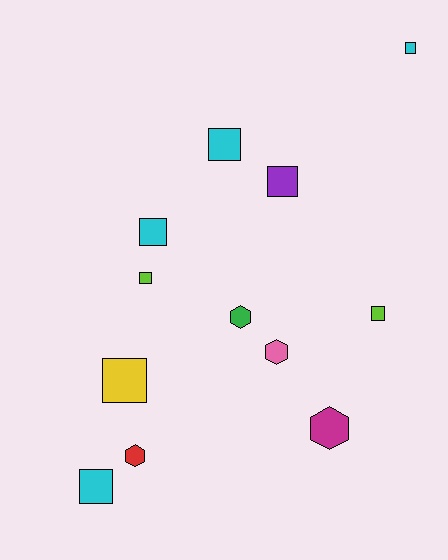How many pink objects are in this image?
There is 1 pink object.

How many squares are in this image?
There are 8 squares.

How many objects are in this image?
There are 12 objects.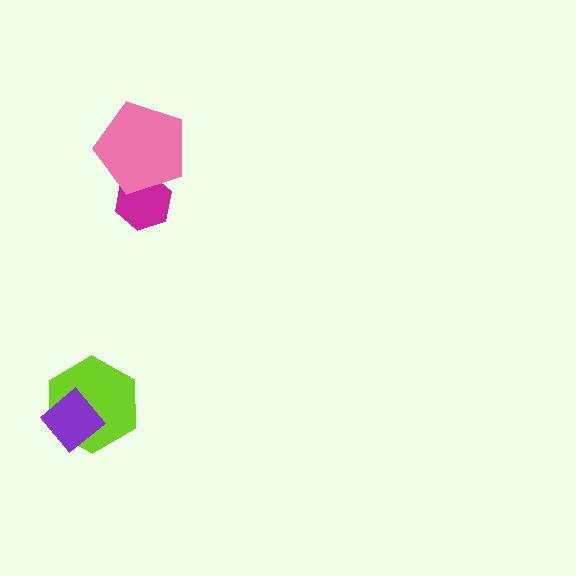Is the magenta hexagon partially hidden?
Yes, it is partially covered by another shape.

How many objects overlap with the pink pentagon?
1 object overlaps with the pink pentagon.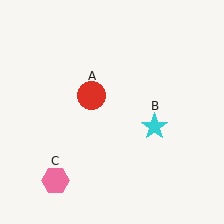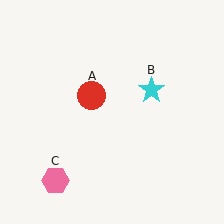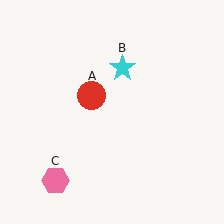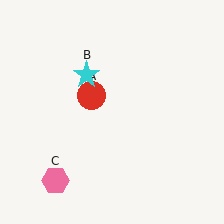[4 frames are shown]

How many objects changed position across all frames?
1 object changed position: cyan star (object B).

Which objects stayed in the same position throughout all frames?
Red circle (object A) and pink hexagon (object C) remained stationary.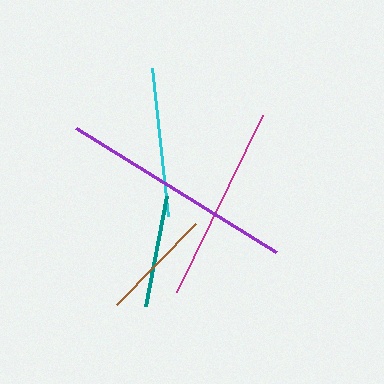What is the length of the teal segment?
The teal segment is approximately 112 pixels long.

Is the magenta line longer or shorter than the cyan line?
The magenta line is longer than the cyan line.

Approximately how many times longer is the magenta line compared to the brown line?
The magenta line is approximately 1.7 times the length of the brown line.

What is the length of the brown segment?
The brown segment is approximately 114 pixels long.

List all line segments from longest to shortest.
From longest to shortest: purple, magenta, cyan, brown, teal.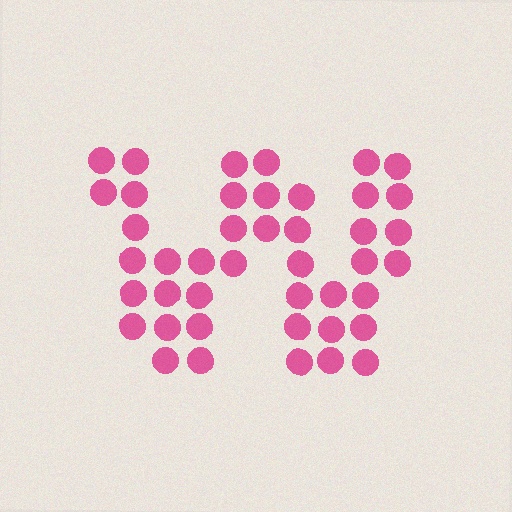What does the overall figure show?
The overall figure shows the letter W.